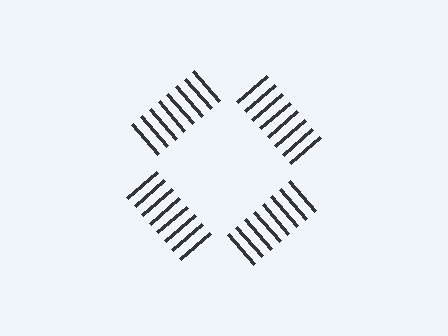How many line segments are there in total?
32 — 8 along each of the 4 edges.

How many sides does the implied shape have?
4 sides — the line-ends trace a square.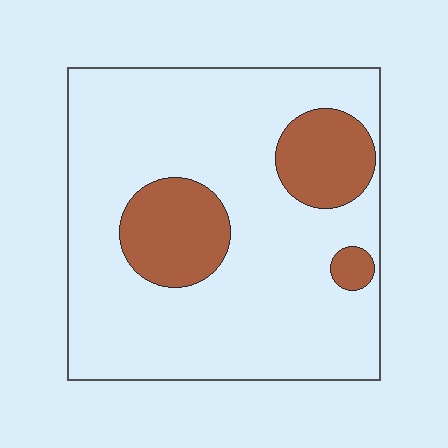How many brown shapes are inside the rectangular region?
3.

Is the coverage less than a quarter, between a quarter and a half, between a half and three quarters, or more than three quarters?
Less than a quarter.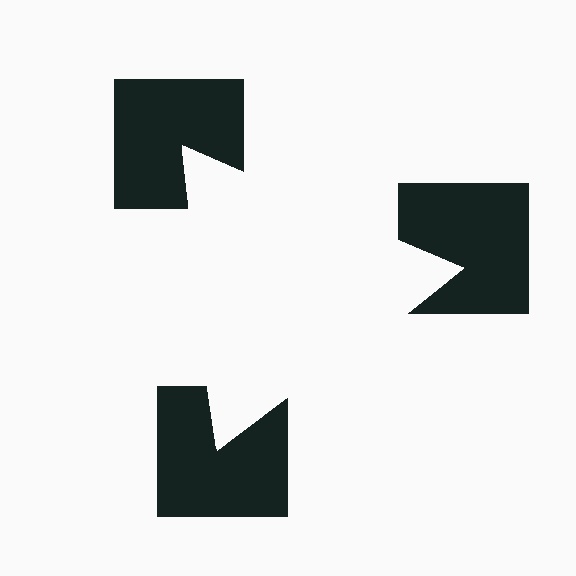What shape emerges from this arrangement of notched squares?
An illusory triangle — its edges are inferred from the aligned wedge cuts in the notched squares, not physically drawn.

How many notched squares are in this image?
There are 3 — one at each vertex of the illusory triangle.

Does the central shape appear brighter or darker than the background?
It typically appears slightly brighter than the background, even though no actual brightness change is drawn.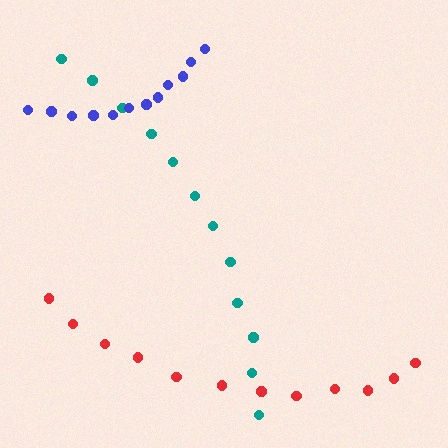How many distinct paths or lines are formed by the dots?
There are 3 distinct paths.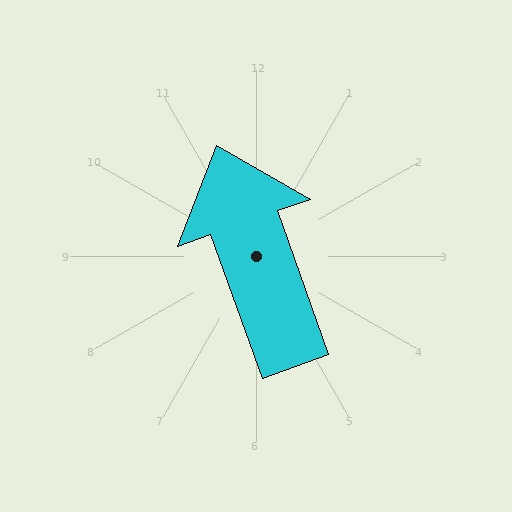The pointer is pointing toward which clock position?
Roughly 11 o'clock.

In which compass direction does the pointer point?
North.